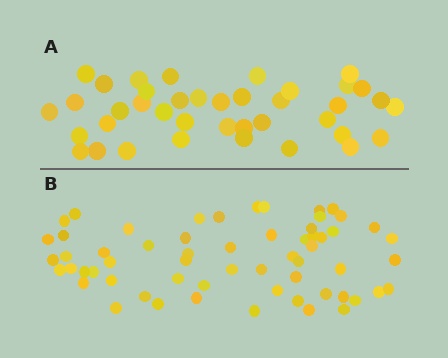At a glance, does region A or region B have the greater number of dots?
Region B (the bottom region) has more dots.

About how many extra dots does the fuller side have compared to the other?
Region B has approximately 20 more dots than region A.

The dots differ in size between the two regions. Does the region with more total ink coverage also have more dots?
No. Region A has more total ink coverage because its dots are larger, but region B actually contains more individual dots. Total area can be misleading — the number of items is what matters here.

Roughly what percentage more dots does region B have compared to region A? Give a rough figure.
About 55% more.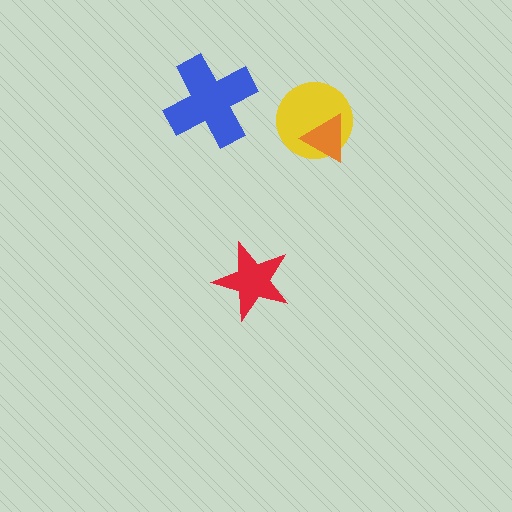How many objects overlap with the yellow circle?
1 object overlaps with the yellow circle.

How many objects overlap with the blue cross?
0 objects overlap with the blue cross.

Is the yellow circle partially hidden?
Yes, it is partially covered by another shape.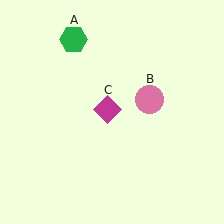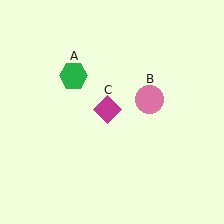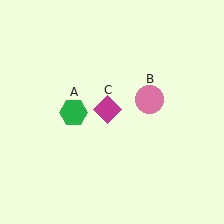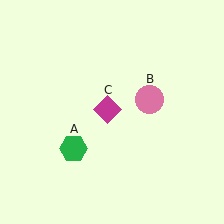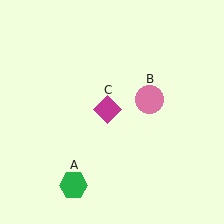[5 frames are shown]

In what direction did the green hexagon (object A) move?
The green hexagon (object A) moved down.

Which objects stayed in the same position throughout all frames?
Pink circle (object B) and magenta diamond (object C) remained stationary.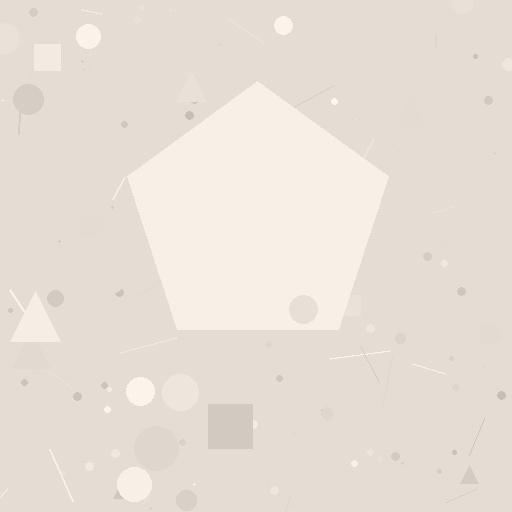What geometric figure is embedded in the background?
A pentagon is embedded in the background.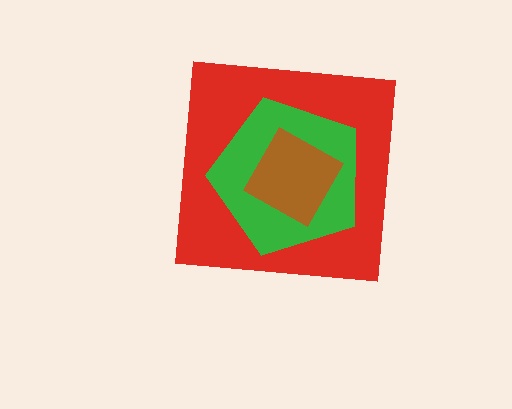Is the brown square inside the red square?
Yes.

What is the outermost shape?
The red square.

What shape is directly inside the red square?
The green pentagon.